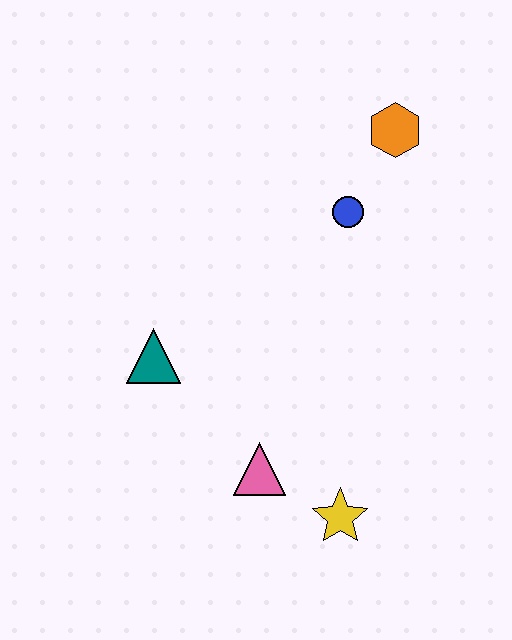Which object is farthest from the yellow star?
The orange hexagon is farthest from the yellow star.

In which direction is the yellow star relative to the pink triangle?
The yellow star is to the right of the pink triangle.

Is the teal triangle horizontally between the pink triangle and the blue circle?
No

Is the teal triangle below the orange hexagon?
Yes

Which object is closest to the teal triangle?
The pink triangle is closest to the teal triangle.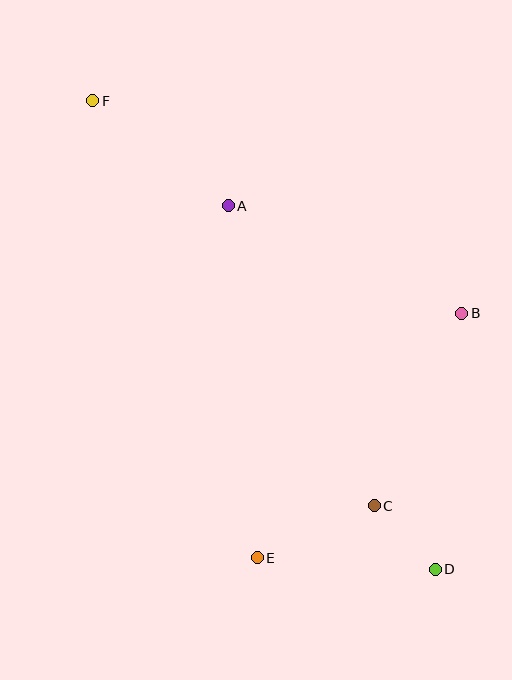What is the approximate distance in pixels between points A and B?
The distance between A and B is approximately 257 pixels.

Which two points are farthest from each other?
Points D and F are farthest from each other.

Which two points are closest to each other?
Points C and D are closest to each other.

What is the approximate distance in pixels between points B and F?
The distance between B and F is approximately 426 pixels.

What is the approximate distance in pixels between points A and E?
The distance between A and E is approximately 353 pixels.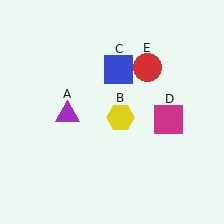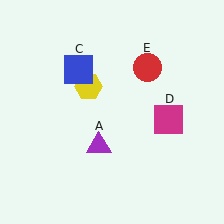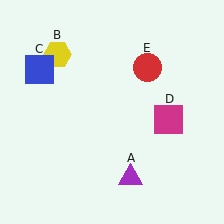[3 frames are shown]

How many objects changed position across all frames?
3 objects changed position: purple triangle (object A), yellow hexagon (object B), blue square (object C).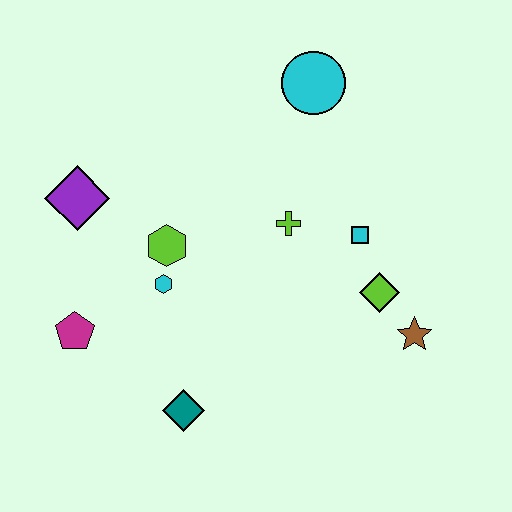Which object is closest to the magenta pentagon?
The cyan hexagon is closest to the magenta pentagon.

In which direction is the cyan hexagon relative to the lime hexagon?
The cyan hexagon is below the lime hexagon.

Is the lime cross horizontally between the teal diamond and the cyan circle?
Yes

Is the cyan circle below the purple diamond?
No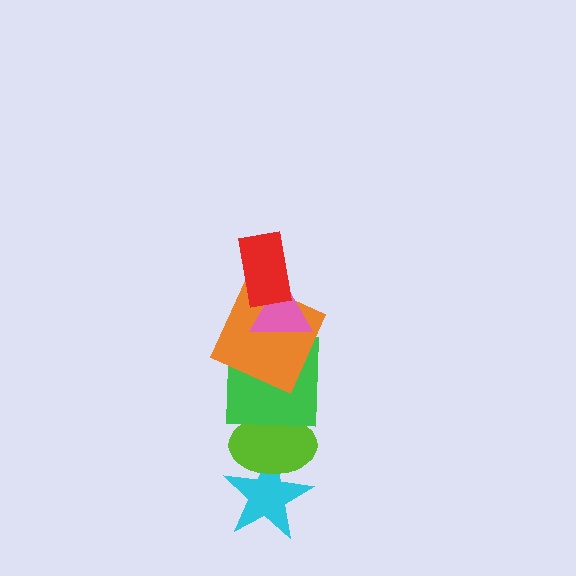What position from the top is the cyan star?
The cyan star is 6th from the top.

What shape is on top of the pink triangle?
The red rectangle is on top of the pink triangle.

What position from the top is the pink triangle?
The pink triangle is 2nd from the top.